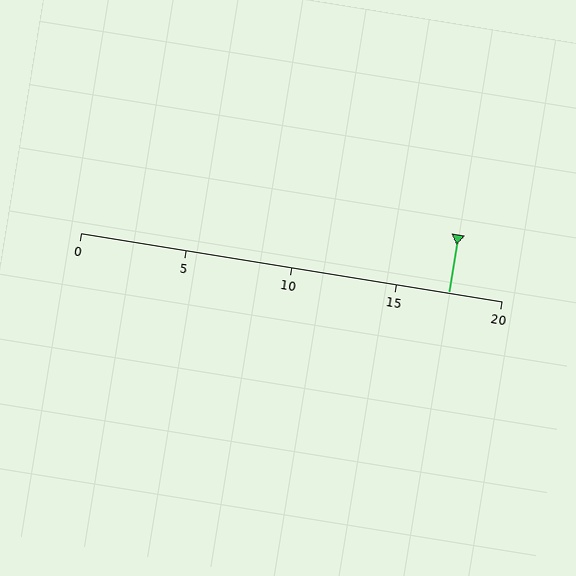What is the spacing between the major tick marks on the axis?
The major ticks are spaced 5 apart.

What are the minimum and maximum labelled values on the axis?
The axis runs from 0 to 20.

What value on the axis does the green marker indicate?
The marker indicates approximately 17.5.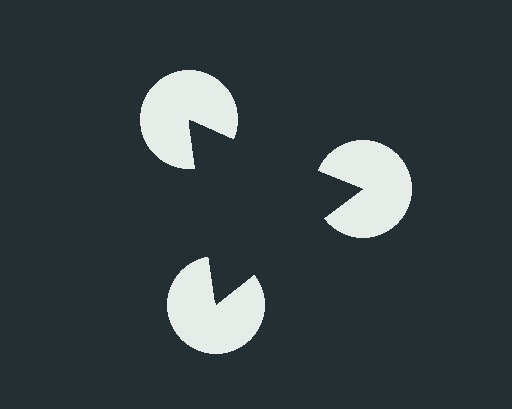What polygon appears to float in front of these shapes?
An illusory triangle — its edges are inferred from the aligned wedge cuts in the pac-man discs, not physically drawn.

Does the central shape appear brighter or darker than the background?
It typically appears slightly darker than the background, even though no actual brightness change is drawn.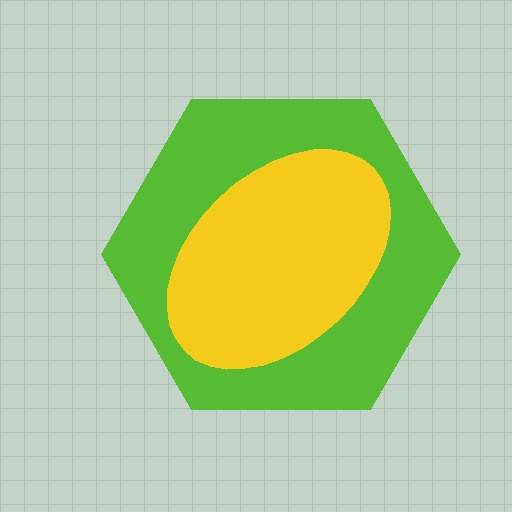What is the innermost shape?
The yellow ellipse.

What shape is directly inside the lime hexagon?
The yellow ellipse.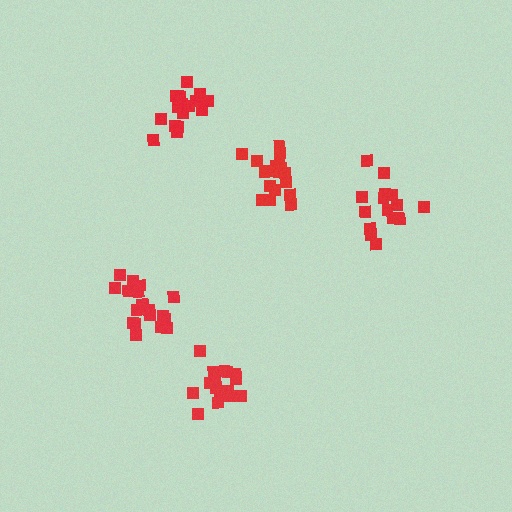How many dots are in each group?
Group 1: 19 dots, Group 2: 16 dots, Group 3: 19 dots, Group 4: 19 dots, Group 5: 18 dots (91 total).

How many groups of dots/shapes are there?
There are 5 groups.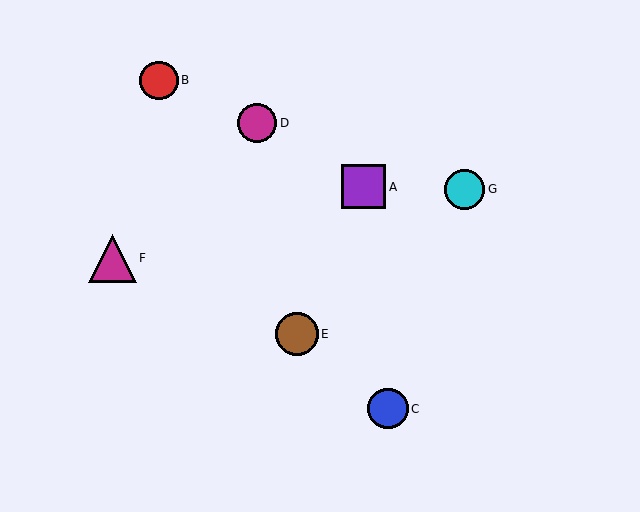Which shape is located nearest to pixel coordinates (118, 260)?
The magenta triangle (labeled F) at (112, 258) is nearest to that location.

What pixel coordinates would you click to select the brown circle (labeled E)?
Click at (297, 334) to select the brown circle E.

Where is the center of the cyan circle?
The center of the cyan circle is at (465, 189).